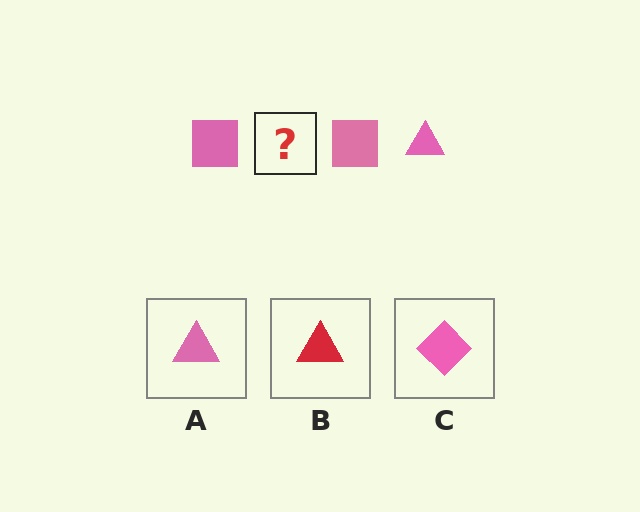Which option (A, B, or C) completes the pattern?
A.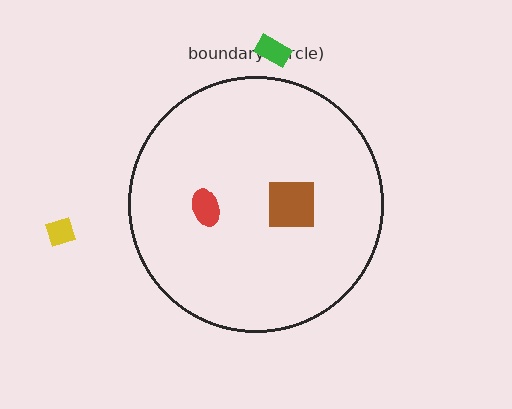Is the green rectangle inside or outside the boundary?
Outside.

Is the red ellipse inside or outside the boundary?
Inside.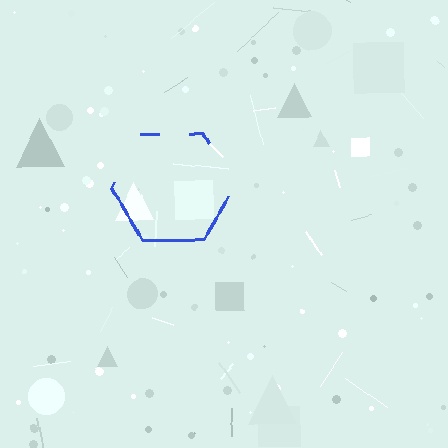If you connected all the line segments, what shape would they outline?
They would outline a hexagon.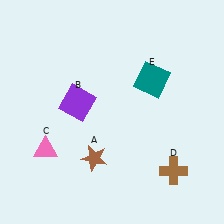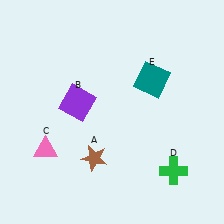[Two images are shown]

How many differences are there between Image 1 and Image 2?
There is 1 difference between the two images.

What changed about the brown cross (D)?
In Image 1, D is brown. In Image 2, it changed to green.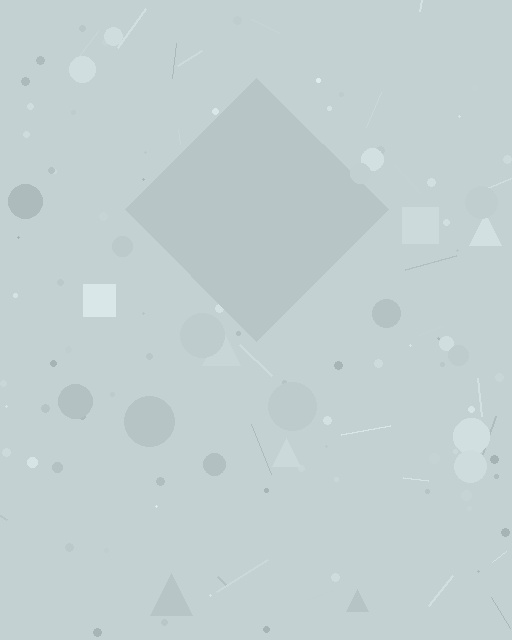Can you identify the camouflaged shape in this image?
The camouflaged shape is a diamond.